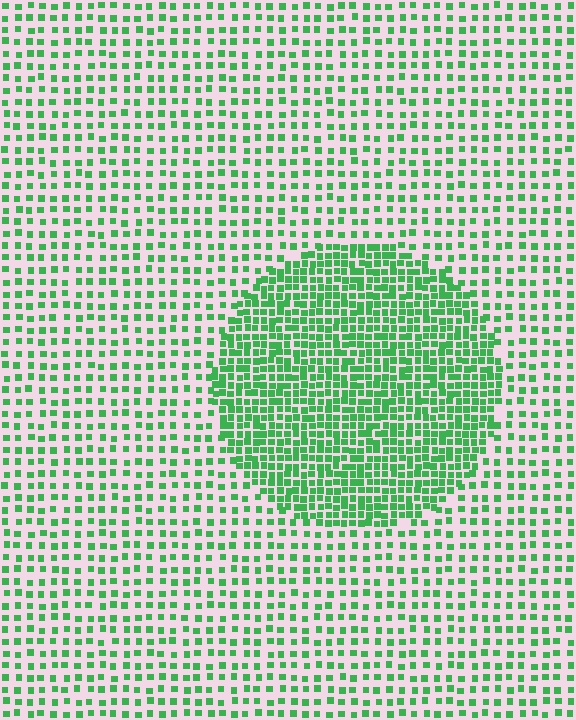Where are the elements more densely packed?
The elements are more densely packed inside the circle boundary.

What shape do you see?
I see a circle.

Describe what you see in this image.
The image contains small green elements arranged at two different densities. A circle-shaped region is visible where the elements are more densely packed than the surrounding area.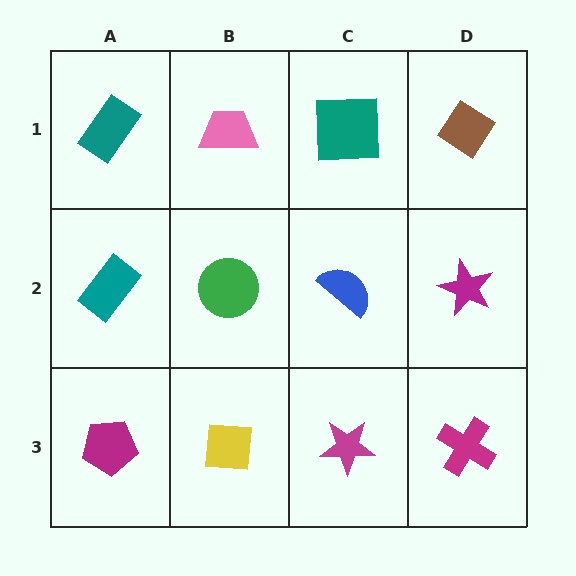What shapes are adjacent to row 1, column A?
A teal rectangle (row 2, column A), a pink trapezoid (row 1, column B).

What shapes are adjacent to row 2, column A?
A teal rectangle (row 1, column A), a magenta pentagon (row 3, column A), a green circle (row 2, column B).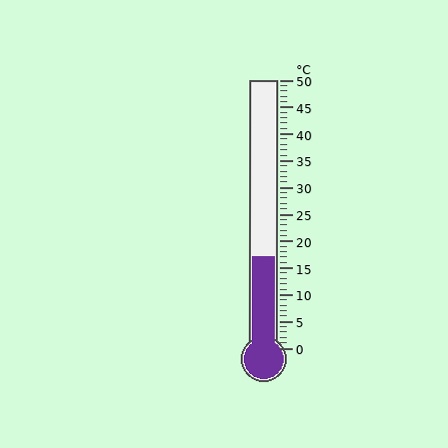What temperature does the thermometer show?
The thermometer shows approximately 17°C.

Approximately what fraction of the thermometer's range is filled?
The thermometer is filled to approximately 35% of its range.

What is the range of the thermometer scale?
The thermometer scale ranges from 0°C to 50°C.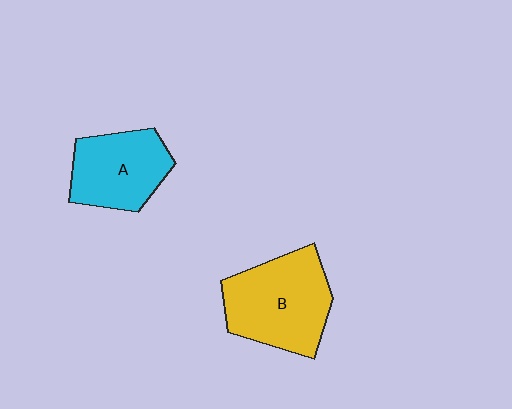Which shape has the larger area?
Shape B (yellow).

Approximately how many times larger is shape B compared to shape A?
Approximately 1.3 times.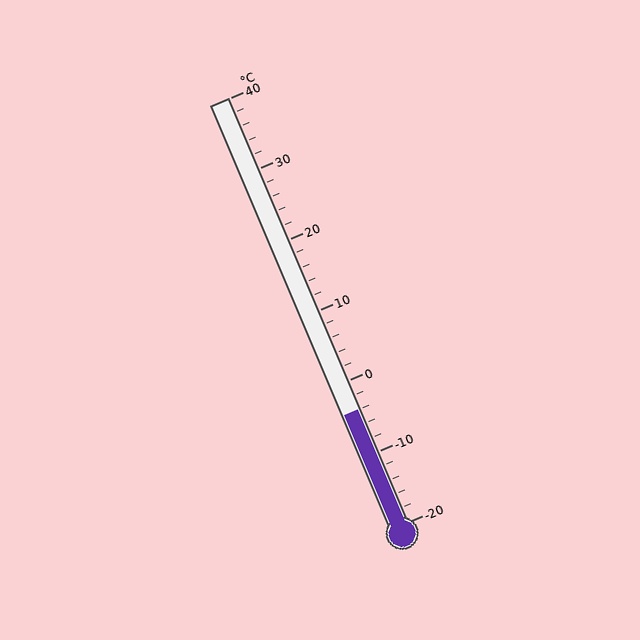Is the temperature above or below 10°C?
The temperature is below 10°C.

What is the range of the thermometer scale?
The thermometer scale ranges from -20°C to 40°C.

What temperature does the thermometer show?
The thermometer shows approximately -4°C.